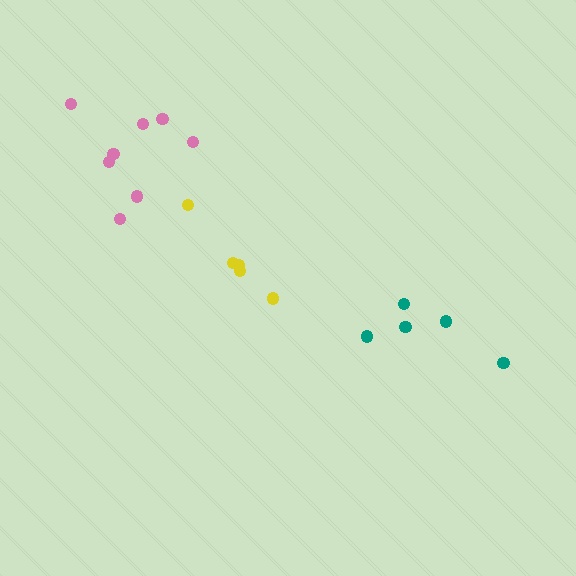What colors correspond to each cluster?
The clusters are colored: teal, pink, yellow.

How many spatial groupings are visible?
There are 3 spatial groupings.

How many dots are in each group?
Group 1: 5 dots, Group 2: 8 dots, Group 3: 5 dots (18 total).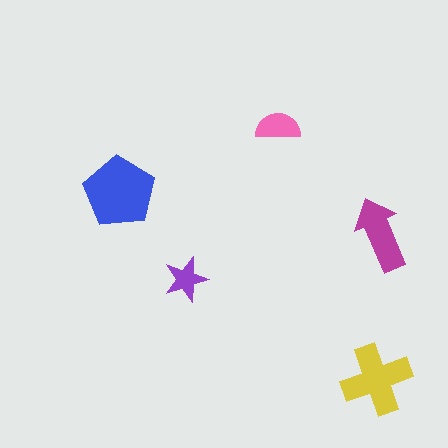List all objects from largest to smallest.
The blue pentagon, the yellow cross, the magenta arrow, the pink semicircle, the purple star.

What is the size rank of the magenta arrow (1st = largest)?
3rd.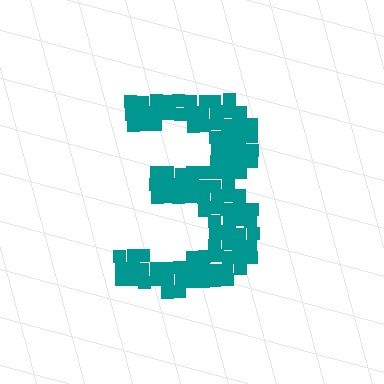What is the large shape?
The large shape is the digit 3.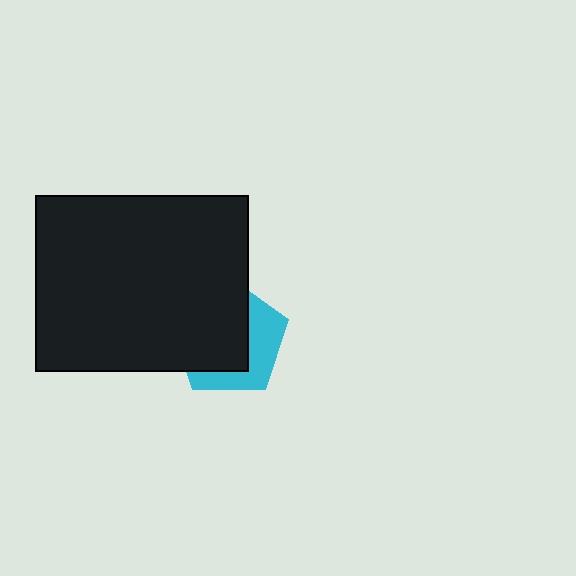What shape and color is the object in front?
The object in front is a black rectangle.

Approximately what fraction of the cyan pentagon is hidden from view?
Roughly 62% of the cyan pentagon is hidden behind the black rectangle.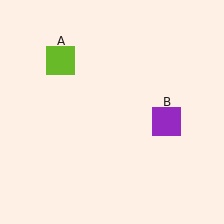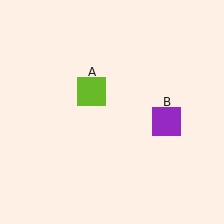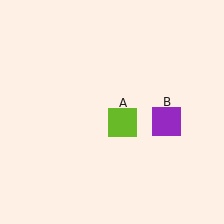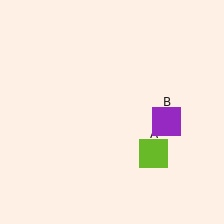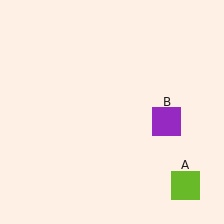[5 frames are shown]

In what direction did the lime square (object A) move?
The lime square (object A) moved down and to the right.